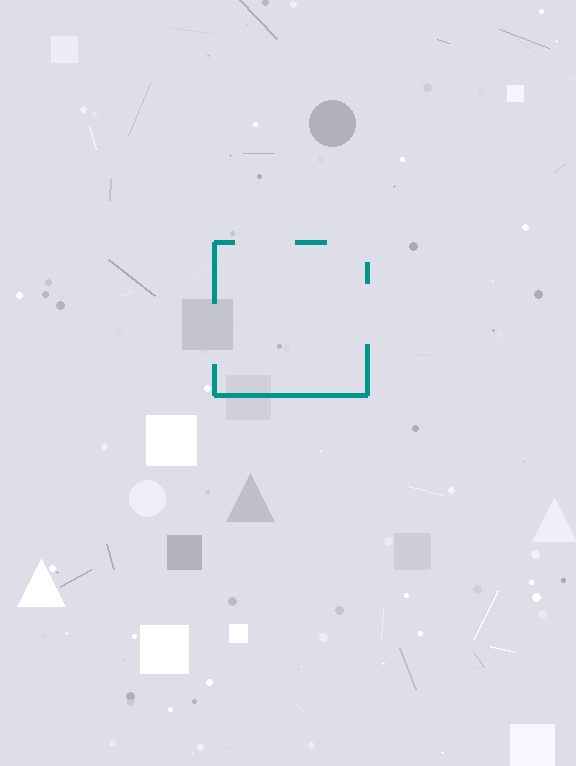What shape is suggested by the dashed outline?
The dashed outline suggests a square.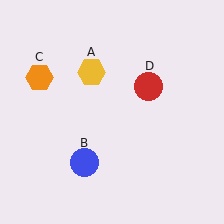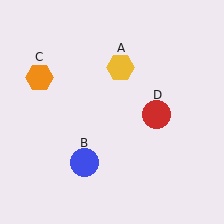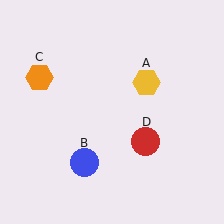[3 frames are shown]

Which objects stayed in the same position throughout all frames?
Blue circle (object B) and orange hexagon (object C) remained stationary.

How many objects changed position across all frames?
2 objects changed position: yellow hexagon (object A), red circle (object D).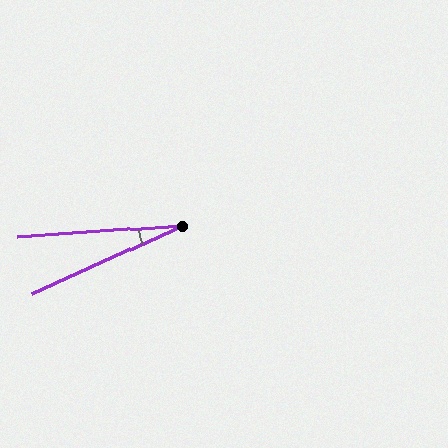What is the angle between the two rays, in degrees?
Approximately 20 degrees.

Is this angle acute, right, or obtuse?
It is acute.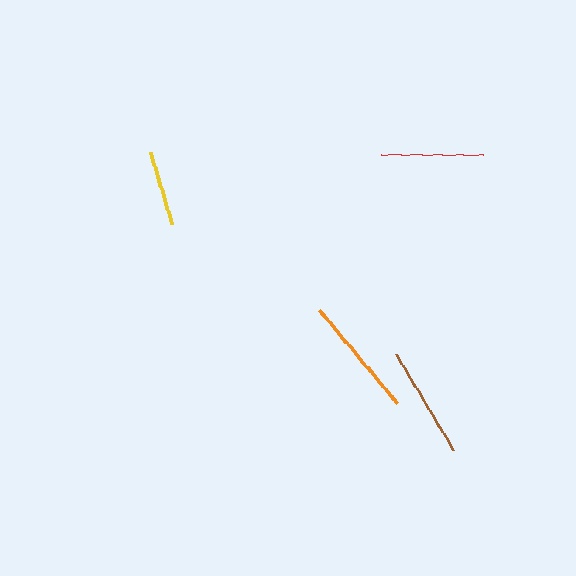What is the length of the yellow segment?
The yellow segment is approximately 75 pixels long.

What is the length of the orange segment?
The orange segment is approximately 122 pixels long.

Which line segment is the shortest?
The yellow line is the shortest at approximately 75 pixels.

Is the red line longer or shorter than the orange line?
The orange line is longer than the red line.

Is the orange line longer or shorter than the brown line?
The orange line is longer than the brown line.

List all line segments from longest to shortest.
From longest to shortest: orange, brown, red, yellow.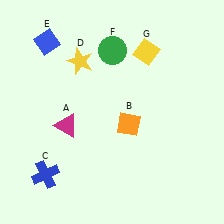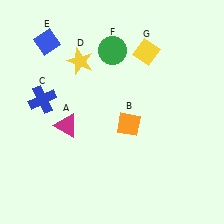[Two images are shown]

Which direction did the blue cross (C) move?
The blue cross (C) moved up.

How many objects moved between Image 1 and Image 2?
1 object moved between the two images.